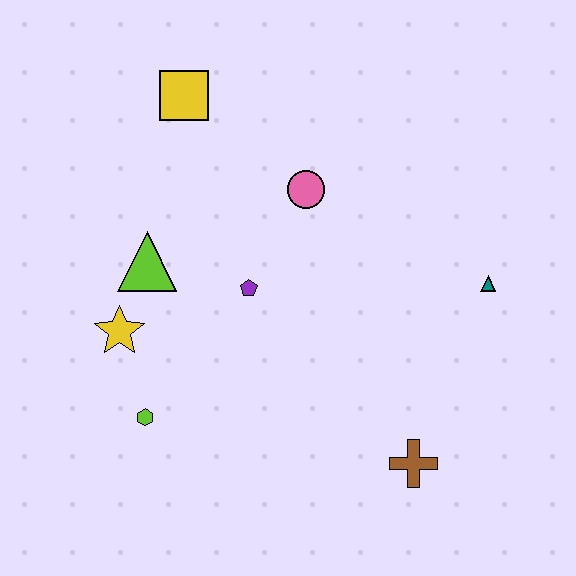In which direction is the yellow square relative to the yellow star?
The yellow square is above the yellow star.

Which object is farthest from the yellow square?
The brown cross is farthest from the yellow square.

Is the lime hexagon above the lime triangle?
No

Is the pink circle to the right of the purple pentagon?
Yes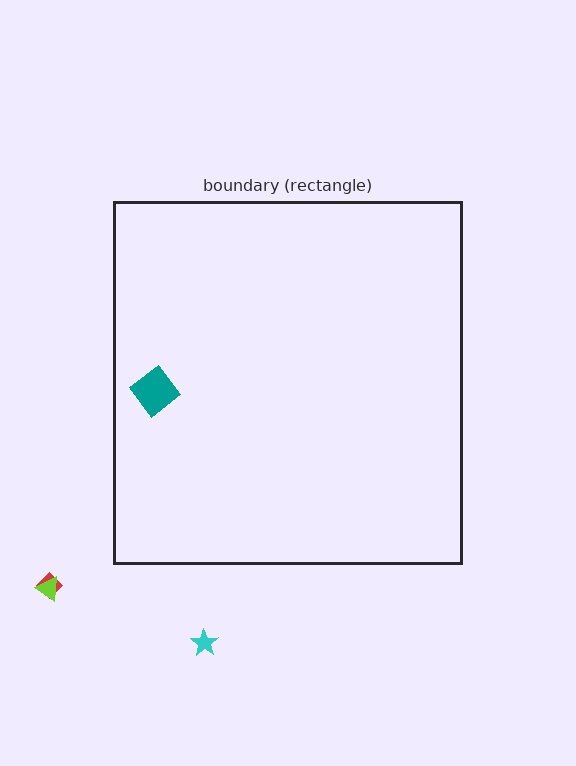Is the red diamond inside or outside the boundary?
Outside.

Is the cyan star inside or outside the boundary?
Outside.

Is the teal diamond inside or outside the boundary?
Inside.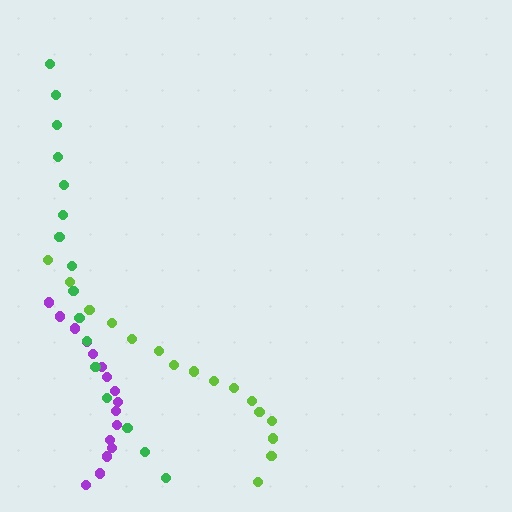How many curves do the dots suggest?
There are 3 distinct paths.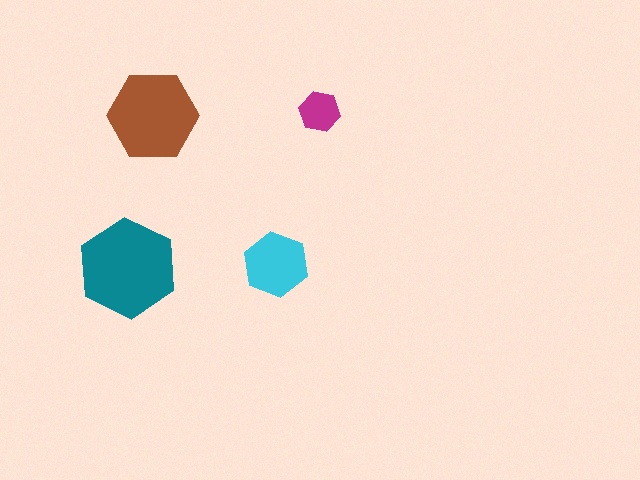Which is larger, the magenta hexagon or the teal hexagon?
The teal one.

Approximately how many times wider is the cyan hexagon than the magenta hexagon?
About 1.5 times wider.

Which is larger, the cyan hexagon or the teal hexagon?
The teal one.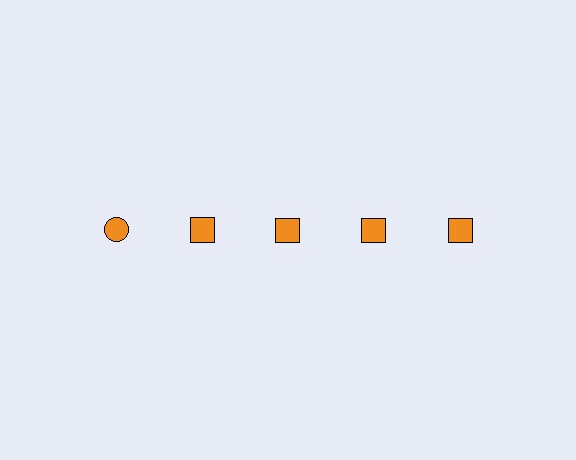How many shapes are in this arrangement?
There are 5 shapes arranged in a grid pattern.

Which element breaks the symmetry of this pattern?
The orange circle in the top row, leftmost column breaks the symmetry. All other shapes are orange squares.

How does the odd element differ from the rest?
It has a different shape: circle instead of square.